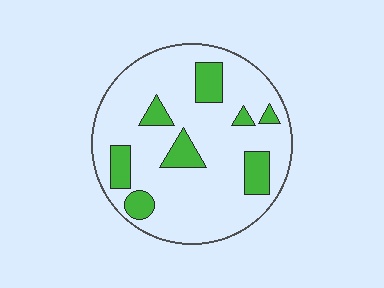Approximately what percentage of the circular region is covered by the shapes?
Approximately 20%.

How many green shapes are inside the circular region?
8.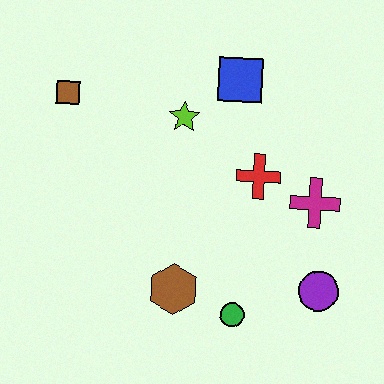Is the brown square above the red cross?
Yes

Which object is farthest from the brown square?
The purple circle is farthest from the brown square.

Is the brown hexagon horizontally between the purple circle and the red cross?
No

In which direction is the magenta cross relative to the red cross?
The magenta cross is to the right of the red cross.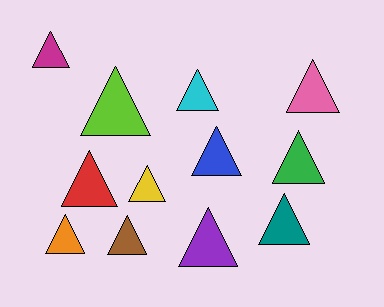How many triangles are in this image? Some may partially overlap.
There are 12 triangles.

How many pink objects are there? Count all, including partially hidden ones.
There is 1 pink object.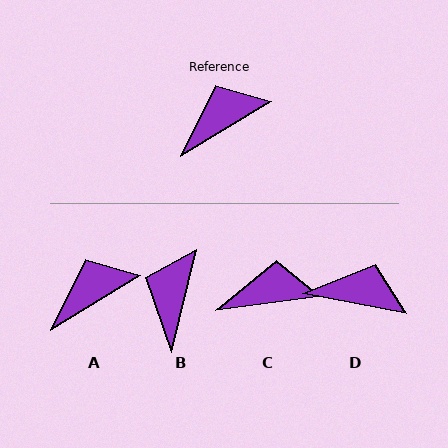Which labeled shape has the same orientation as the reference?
A.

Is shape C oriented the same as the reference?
No, it is off by about 24 degrees.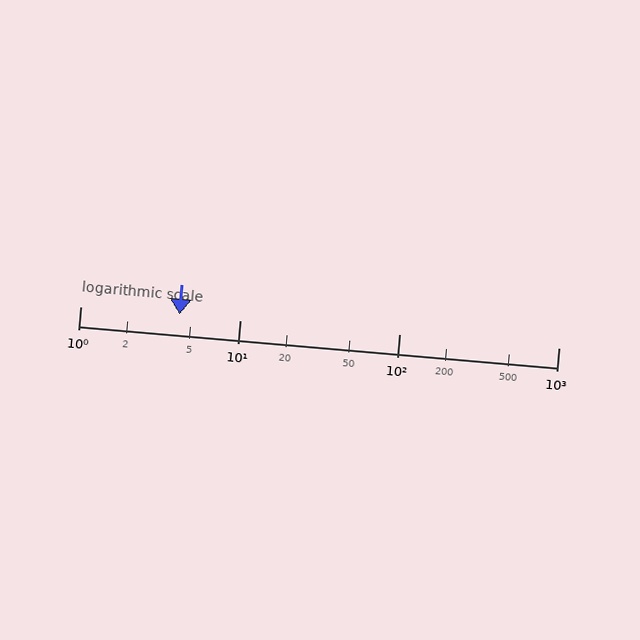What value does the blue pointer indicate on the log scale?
The pointer indicates approximately 4.2.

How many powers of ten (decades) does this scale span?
The scale spans 3 decades, from 1 to 1000.